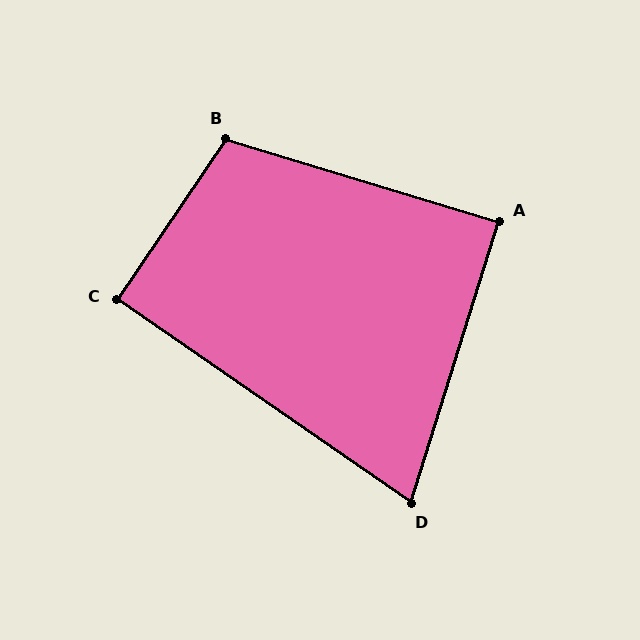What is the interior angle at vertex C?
Approximately 90 degrees (approximately right).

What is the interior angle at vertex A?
Approximately 90 degrees (approximately right).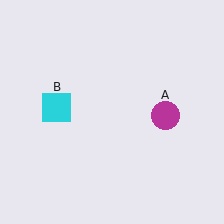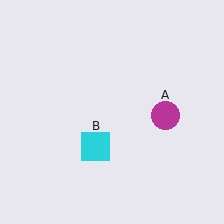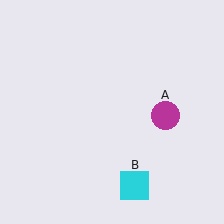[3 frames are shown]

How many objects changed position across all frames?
1 object changed position: cyan square (object B).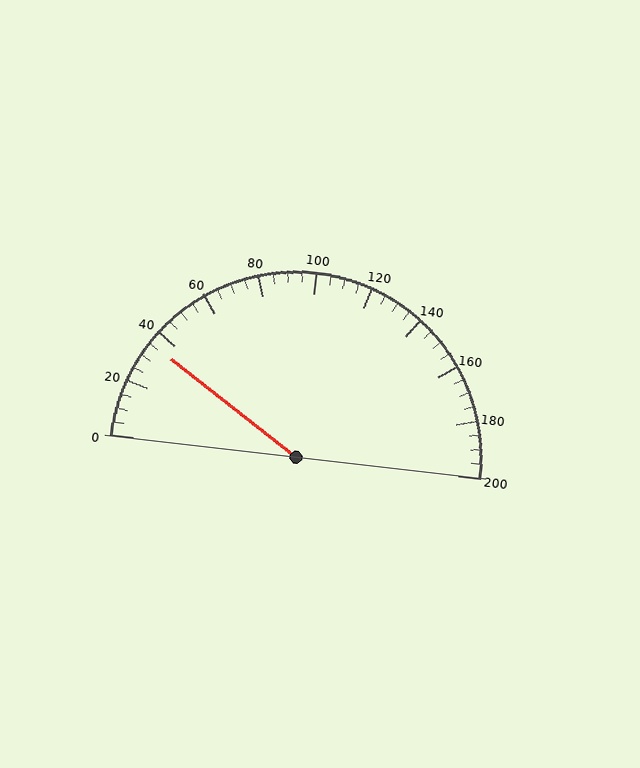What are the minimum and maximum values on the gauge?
The gauge ranges from 0 to 200.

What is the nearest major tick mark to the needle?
The nearest major tick mark is 40.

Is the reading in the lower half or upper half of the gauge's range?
The reading is in the lower half of the range (0 to 200).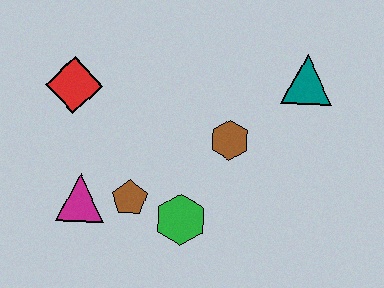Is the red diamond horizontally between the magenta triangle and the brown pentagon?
No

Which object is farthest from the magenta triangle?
The teal triangle is farthest from the magenta triangle.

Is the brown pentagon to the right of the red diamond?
Yes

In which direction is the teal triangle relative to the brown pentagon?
The teal triangle is to the right of the brown pentagon.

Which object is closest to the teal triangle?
The brown hexagon is closest to the teal triangle.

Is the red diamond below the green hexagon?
No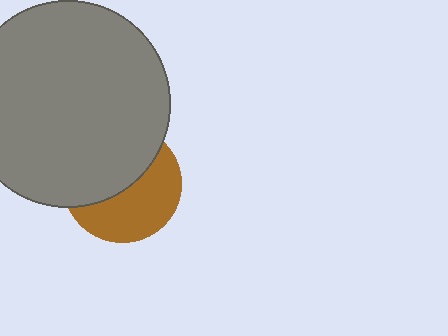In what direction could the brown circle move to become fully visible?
The brown circle could move down. That would shift it out from behind the gray circle entirely.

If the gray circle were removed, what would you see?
You would see the complete brown circle.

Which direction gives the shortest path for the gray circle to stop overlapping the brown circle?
Moving up gives the shortest separation.